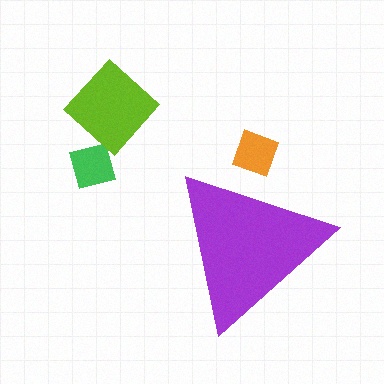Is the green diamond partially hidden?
No, the green diamond is fully visible.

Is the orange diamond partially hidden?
Yes, the orange diamond is partially hidden behind the purple triangle.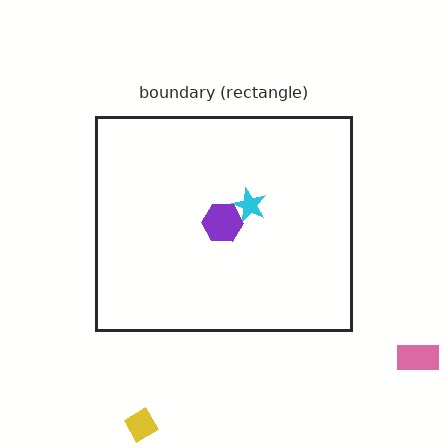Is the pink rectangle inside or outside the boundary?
Outside.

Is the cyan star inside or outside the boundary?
Inside.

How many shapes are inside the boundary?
2 inside, 2 outside.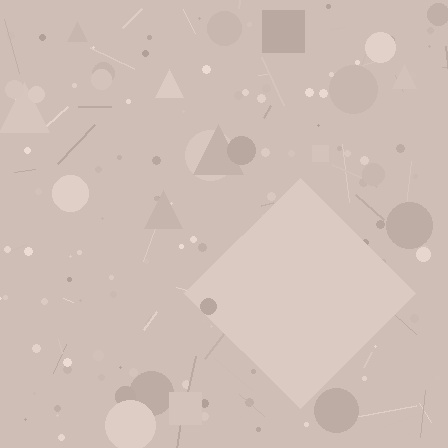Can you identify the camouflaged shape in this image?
The camouflaged shape is a diamond.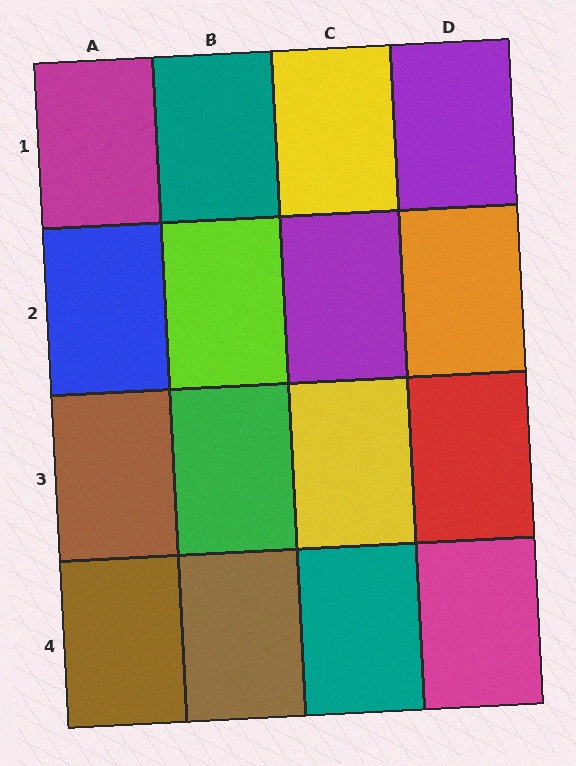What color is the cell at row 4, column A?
Brown.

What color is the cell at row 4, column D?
Magenta.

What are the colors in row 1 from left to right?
Magenta, teal, yellow, purple.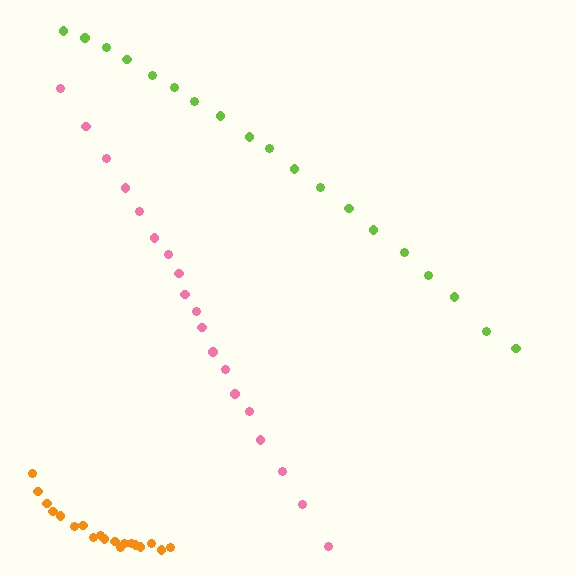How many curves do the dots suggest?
There are 3 distinct paths.